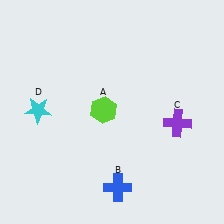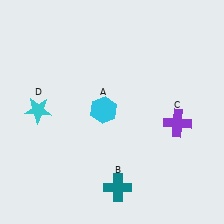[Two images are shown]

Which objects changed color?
A changed from lime to cyan. B changed from blue to teal.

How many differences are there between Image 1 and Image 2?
There are 2 differences between the two images.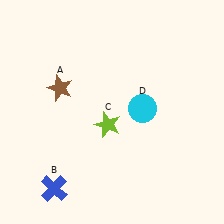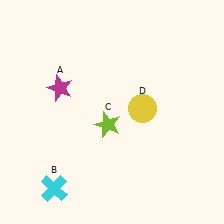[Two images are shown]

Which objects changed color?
A changed from brown to magenta. B changed from blue to cyan. D changed from cyan to yellow.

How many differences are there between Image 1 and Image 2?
There are 3 differences between the two images.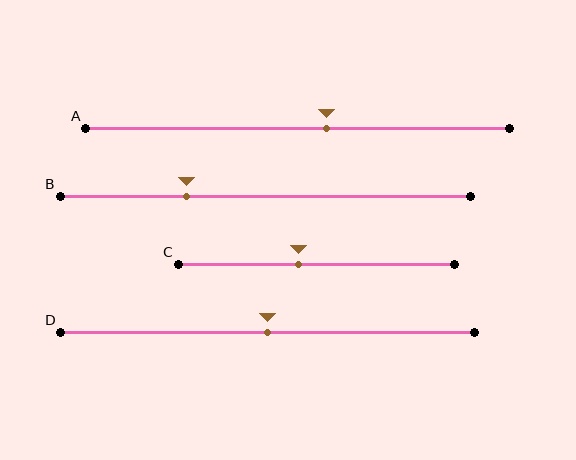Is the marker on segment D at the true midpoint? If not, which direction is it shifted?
Yes, the marker on segment D is at the true midpoint.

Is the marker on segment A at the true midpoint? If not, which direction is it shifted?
No, the marker on segment A is shifted to the right by about 7% of the segment length.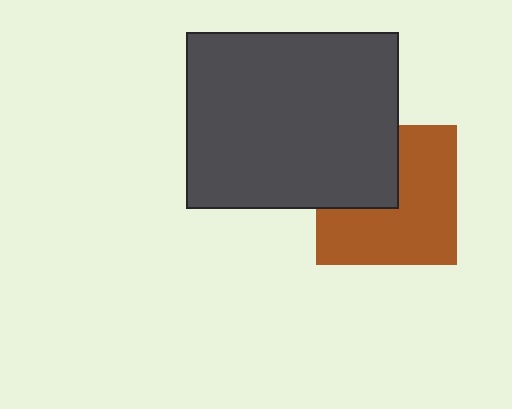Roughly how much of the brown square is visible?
About half of it is visible (roughly 65%).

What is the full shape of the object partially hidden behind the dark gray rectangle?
The partially hidden object is a brown square.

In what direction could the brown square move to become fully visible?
The brown square could move toward the lower-right. That would shift it out from behind the dark gray rectangle entirely.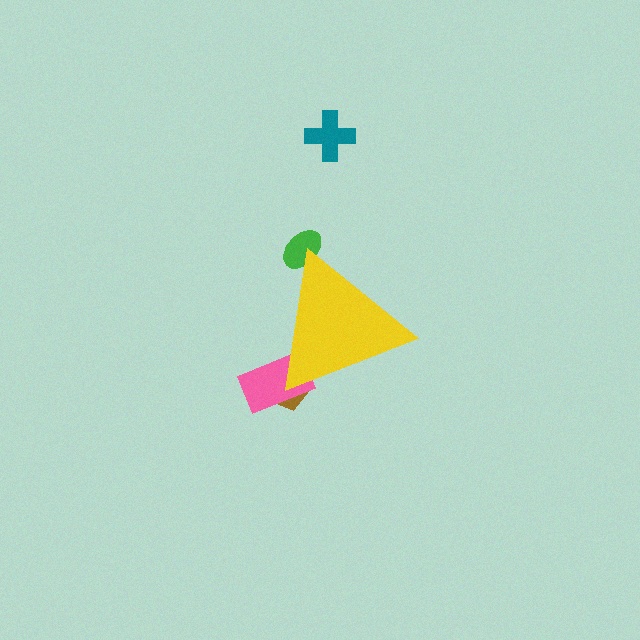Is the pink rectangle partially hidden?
Yes, the pink rectangle is partially hidden behind the yellow triangle.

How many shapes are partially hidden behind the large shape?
3 shapes are partially hidden.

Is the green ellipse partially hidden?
Yes, the green ellipse is partially hidden behind the yellow triangle.